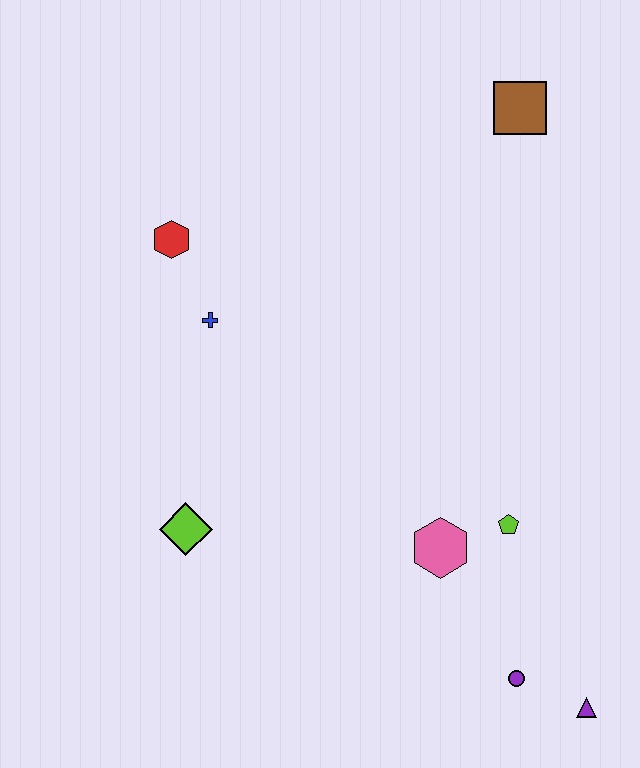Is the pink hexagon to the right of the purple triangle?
No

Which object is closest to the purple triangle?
The purple circle is closest to the purple triangle.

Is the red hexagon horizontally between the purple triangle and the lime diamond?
No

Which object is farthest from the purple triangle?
The red hexagon is farthest from the purple triangle.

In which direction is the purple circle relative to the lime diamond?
The purple circle is to the right of the lime diamond.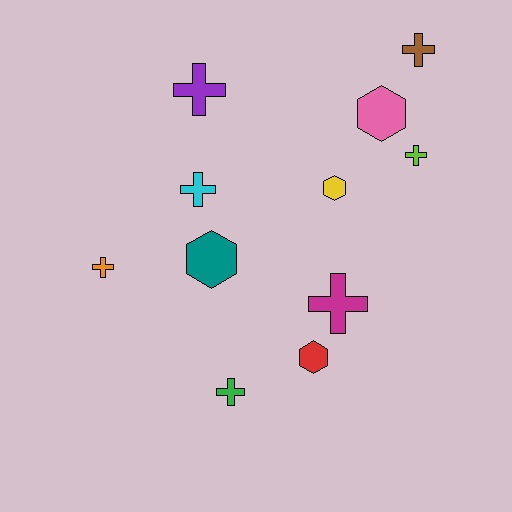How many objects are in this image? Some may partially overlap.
There are 11 objects.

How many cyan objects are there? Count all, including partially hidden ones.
There is 1 cyan object.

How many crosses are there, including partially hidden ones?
There are 7 crosses.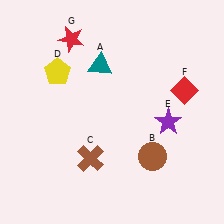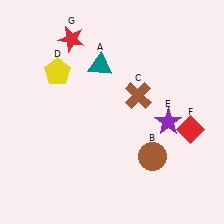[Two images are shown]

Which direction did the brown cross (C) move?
The brown cross (C) moved up.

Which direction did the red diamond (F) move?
The red diamond (F) moved down.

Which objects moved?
The objects that moved are: the brown cross (C), the red diamond (F).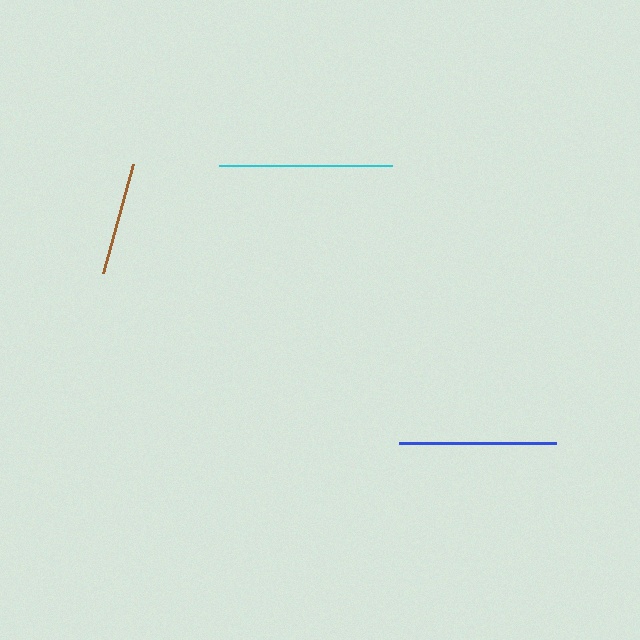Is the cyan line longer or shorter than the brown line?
The cyan line is longer than the brown line.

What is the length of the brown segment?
The brown segment is approximately 114 pixels long.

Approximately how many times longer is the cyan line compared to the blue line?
The cyan line is approximately 1.1 times the length of the blue line.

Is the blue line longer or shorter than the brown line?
The blue line is longer than the brown line.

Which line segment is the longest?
The cyan line is the longest at approximately 174 pixels.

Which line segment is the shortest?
The brown line is the shortest at approximately 114 pixels.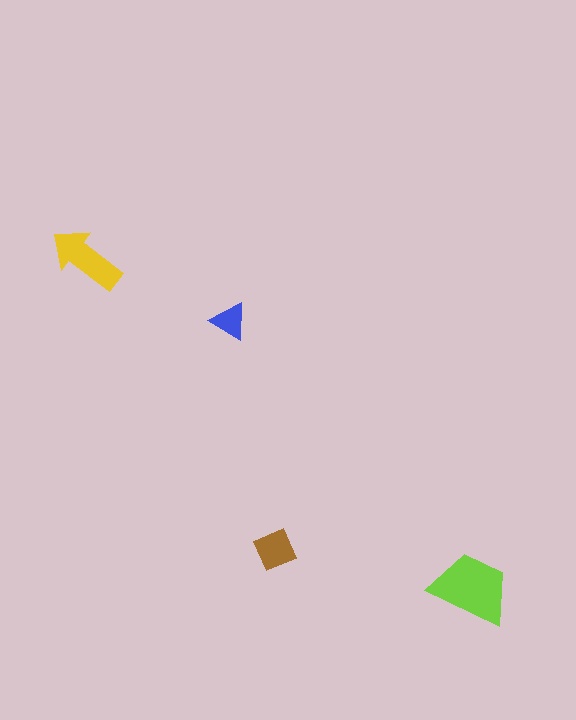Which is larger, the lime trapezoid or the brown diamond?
The lime trapezoid.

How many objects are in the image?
There are 4 objects in the image.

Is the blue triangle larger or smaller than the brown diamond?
Smaller.